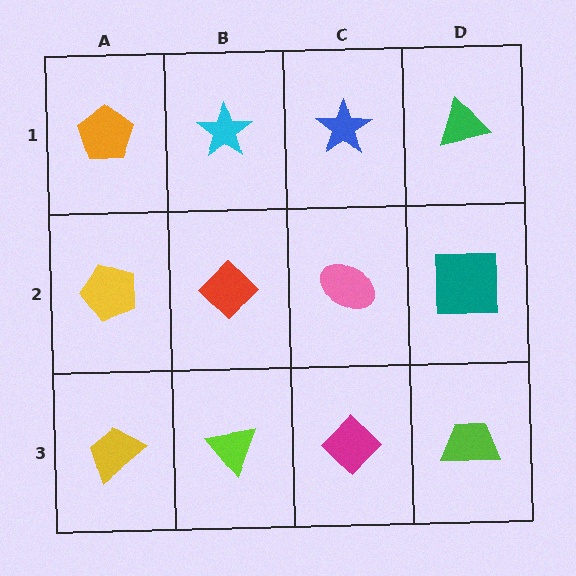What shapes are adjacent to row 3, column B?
A red diamond (row 2, column B), a yellow trapezoid (row 3, column A), a magenta diamond (row 3, column C).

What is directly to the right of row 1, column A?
A cyan star.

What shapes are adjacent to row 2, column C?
A blue star (row 1, column C), a magenta diamond (row 3, column C), a red diamond (row 2, column B), a teal square (row 2, column D).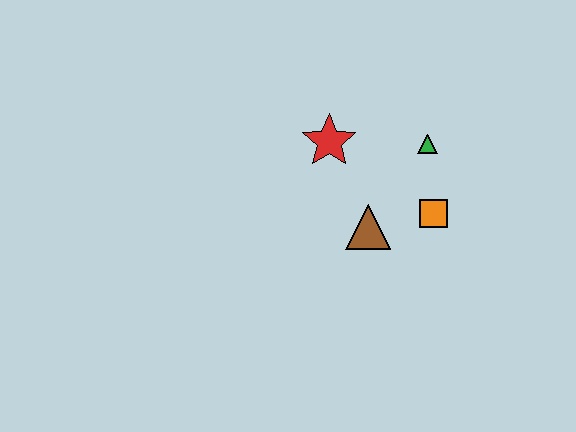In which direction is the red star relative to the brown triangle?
The red star is above the brown triangle.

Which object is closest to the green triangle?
The orange square is closest to the green triangle.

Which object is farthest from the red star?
The orange square is farthest from the red star.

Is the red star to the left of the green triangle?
Yes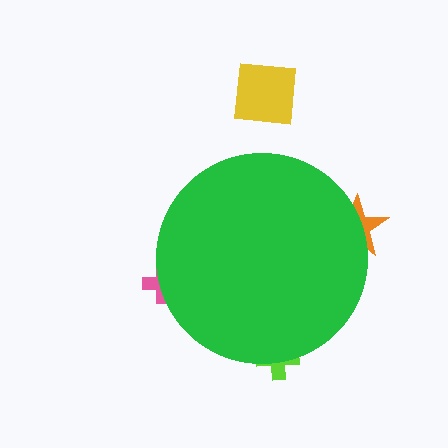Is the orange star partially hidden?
Yes, the orange star is partially hidden behind the green circle.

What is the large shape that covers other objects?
A green circle.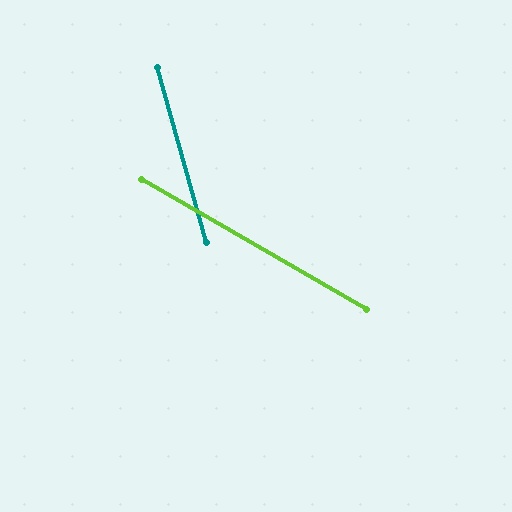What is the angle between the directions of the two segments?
Approximately 44 degrees.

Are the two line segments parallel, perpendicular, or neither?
Neither parallel nor perpendicular — they differ by about 44°.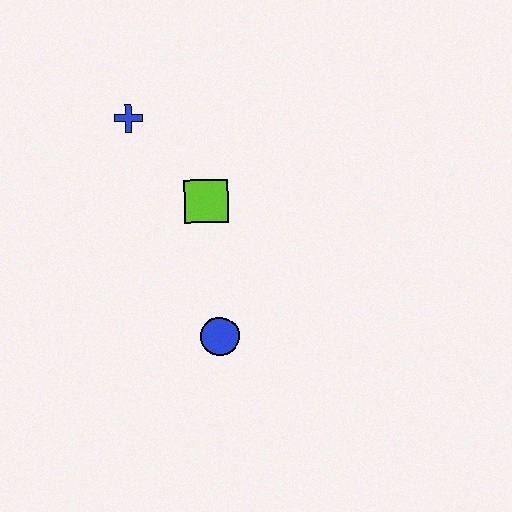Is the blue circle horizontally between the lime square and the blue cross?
No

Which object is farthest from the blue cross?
The blue circle is farthest from the blue cross.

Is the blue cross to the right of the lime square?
No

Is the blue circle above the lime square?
No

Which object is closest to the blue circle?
The lime square is closest to the blue circle.